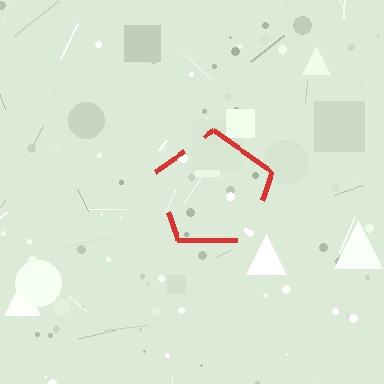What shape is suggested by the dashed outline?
The dashed outline suggests a pentagon.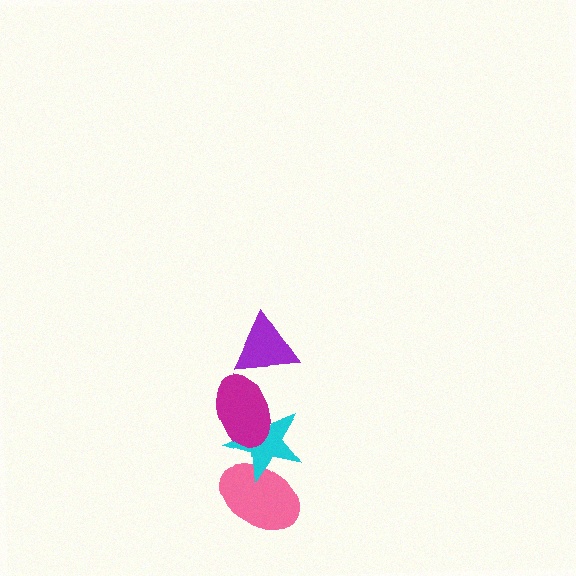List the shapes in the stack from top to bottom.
From top to bottom: the purple triangle, the magenta ellipse, the cyan star, the pink ellipse.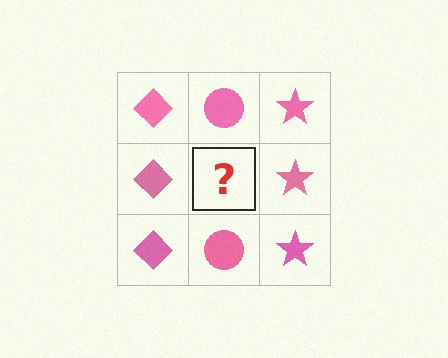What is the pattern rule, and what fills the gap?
The rule is that each column has a consistent shape. The gap should be filled with a pink circle.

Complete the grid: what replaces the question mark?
The question mark should be replaced with a pink circle.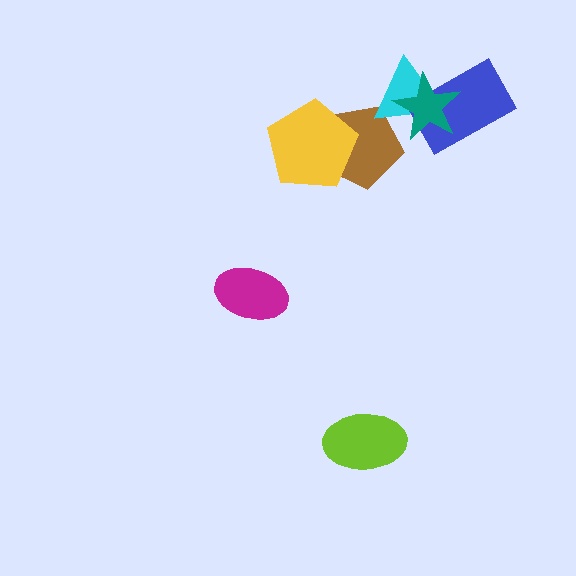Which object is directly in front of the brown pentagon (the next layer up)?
The cyan triangle is directly in front of the brown pentagon.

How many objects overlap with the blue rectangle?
2 objects overlap with the blue rectangle.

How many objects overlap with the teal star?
2 objects overlap with the teal star.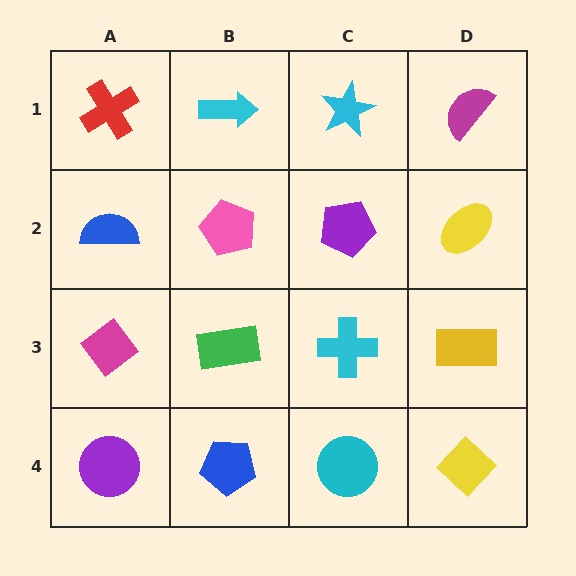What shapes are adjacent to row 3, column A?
A blue semicircle (row 2, column A), a purple circle (row 4, column A), a green rectangle (row 3, column B).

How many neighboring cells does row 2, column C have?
4.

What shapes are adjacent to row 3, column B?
A pink pentagon (row 2, column B), a blue pentagon (row 4, column B), a magenta diamond (row 3, column A), a cyan cross (row 3, column C).